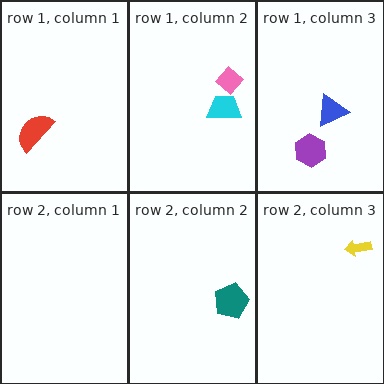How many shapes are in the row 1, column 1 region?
1.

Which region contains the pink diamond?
The row 1, column 2 region.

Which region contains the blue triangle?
The row 1, column 3 region.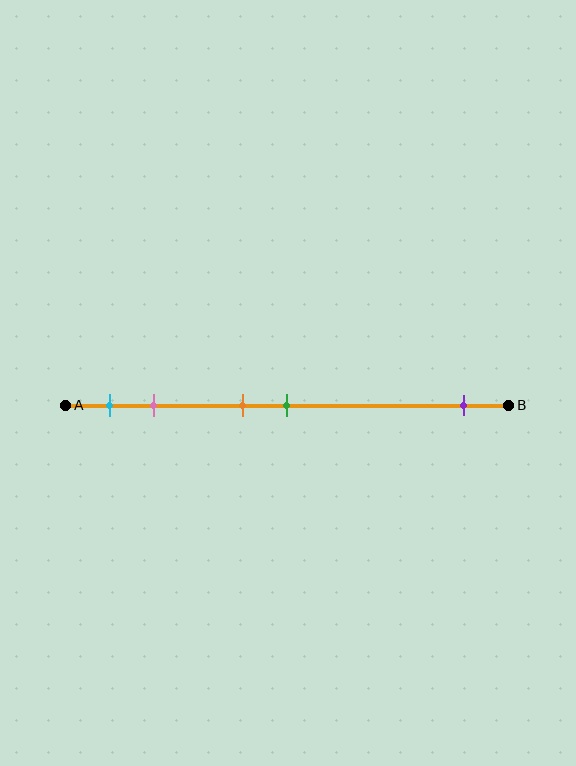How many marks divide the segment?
There are 5 marks dividing the segment.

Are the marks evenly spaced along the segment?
No, the marks are not evenly spaced.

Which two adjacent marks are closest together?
The orange and green marks are the closest adjacent pair.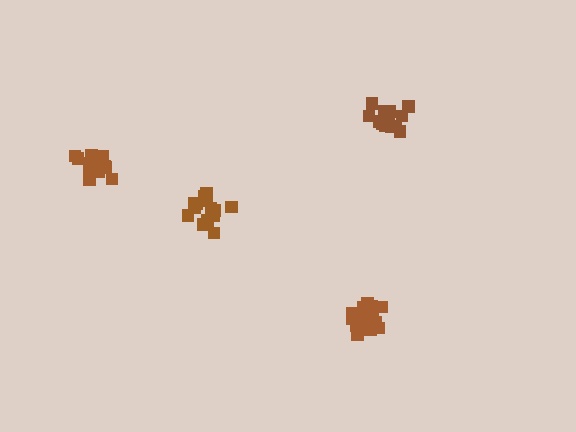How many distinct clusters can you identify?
There are 4 distinct clusters.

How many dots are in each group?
Group 1: 18 dots, Group 2: 16 dots, Group 3: 18 dots, Group 4: 17 dots (69 total).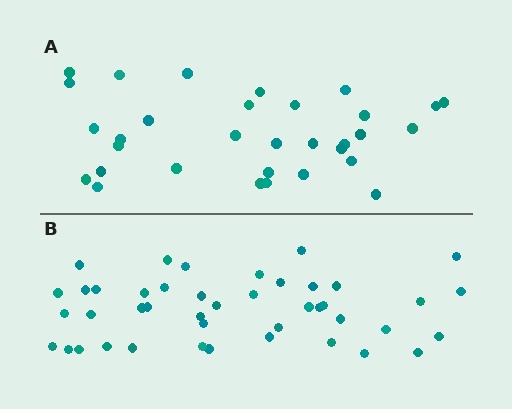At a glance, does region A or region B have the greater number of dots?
Region B (the bottom region) has more dots.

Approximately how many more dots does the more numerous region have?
Region B has roughly 12 or so more dots than region A.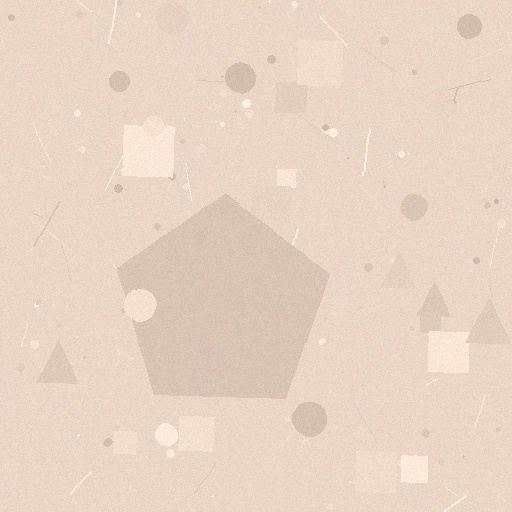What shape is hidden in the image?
A pentagon is hidden in the image.